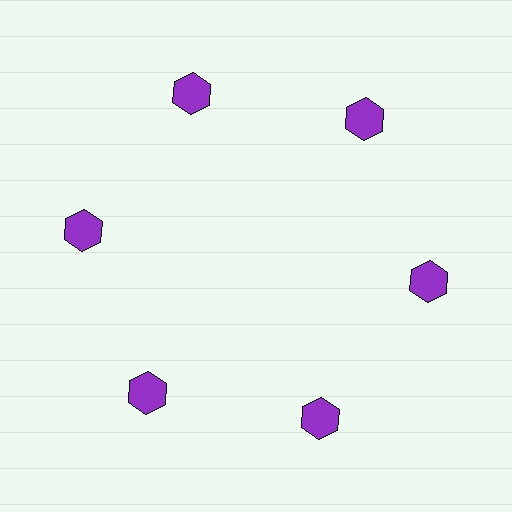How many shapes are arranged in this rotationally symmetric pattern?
There are 6 shapes, arranged in 6 groups of 1.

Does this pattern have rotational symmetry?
Yes, this pattern has 6-fold rotational symmetry. It looks the same after rotating 60 degrees around the center.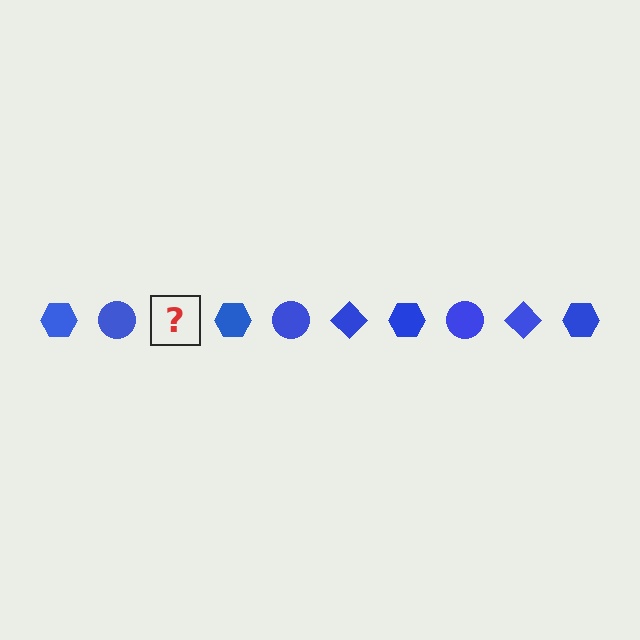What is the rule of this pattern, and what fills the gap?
The rule is that the pattern cycles through hexagon, circle, diamond shapes in blue. The gap should be filled with a blue diamond.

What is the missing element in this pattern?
The missing element is a blue diamond.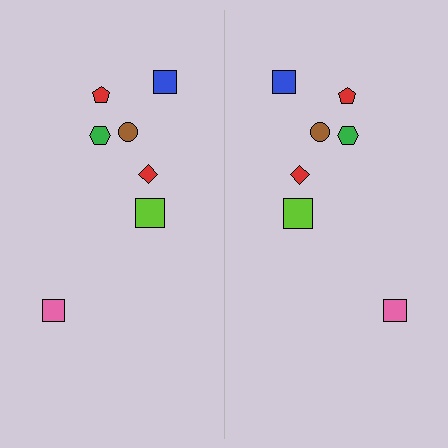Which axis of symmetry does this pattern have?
The pattern has a vertical axis of symmetry running through the center of the image.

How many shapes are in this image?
There are 14 shapes in this image.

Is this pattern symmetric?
Yes, this pattern has bilateral (reflection) symmetry.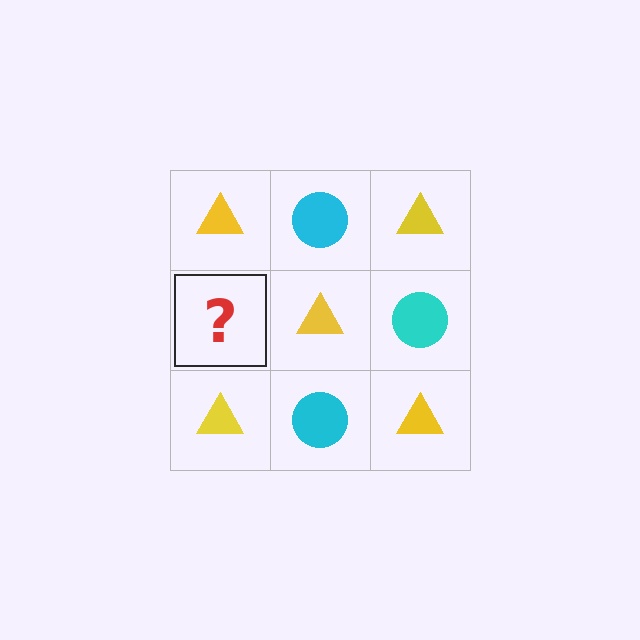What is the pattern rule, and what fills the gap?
The rule is that it alternates yellow triangle and cyan circle in a checkerboard pattern. The gap should be filled with a cyan circle.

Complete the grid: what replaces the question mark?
The question mark should be replaced with a cyan circle.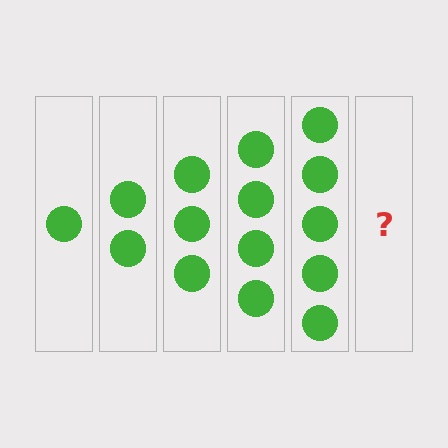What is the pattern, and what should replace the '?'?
The pattern is that each step adds one more circle. The '?' should be 6 circles.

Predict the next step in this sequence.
The next step is 6 circles.